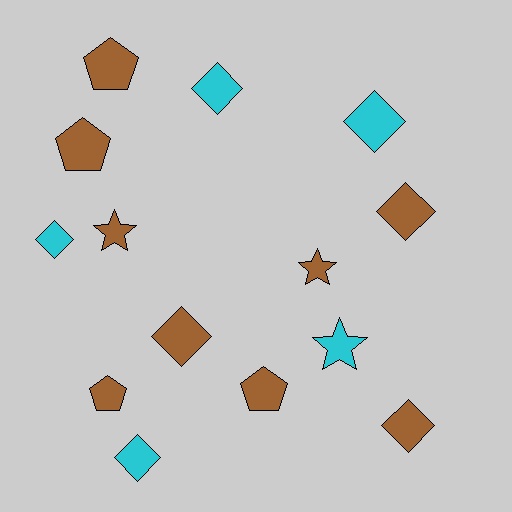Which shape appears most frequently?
Diamond, with 7 objects.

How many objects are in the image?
There are 14 objects.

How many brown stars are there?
There are 2 brown stars.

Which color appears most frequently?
Brown, with 9 objects.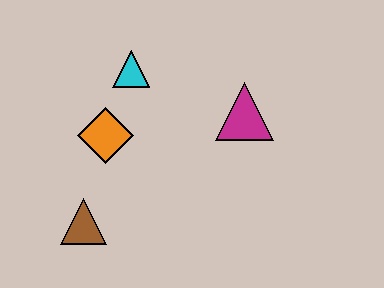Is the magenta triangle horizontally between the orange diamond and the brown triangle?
No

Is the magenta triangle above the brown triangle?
Yes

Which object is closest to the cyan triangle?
The orange diamond is closest to the cyan triangle.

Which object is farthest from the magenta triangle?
The brown triangle is farthest from the magenta triangle.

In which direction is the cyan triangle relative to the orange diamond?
The cyan triangle is above the orange diamond.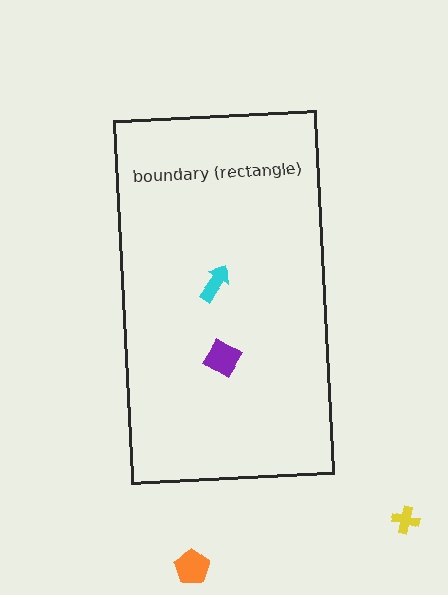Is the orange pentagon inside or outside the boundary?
Outside.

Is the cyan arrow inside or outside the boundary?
Inside.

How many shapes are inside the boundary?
2 inside, 2 outside.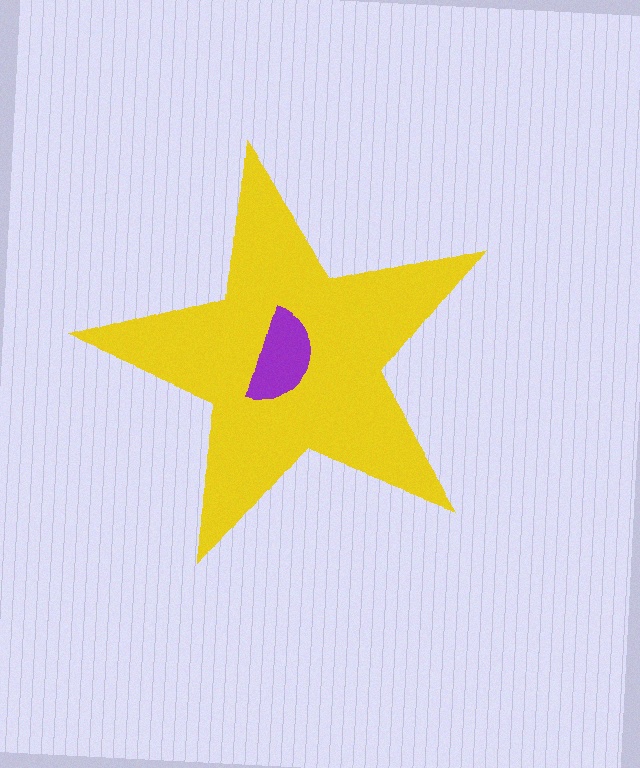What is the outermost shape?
The yellow star.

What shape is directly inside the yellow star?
The purple semicircle.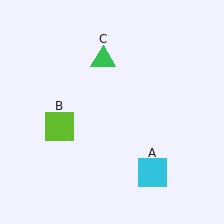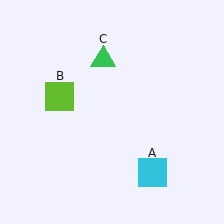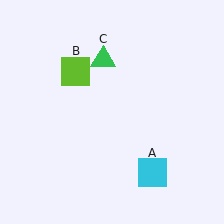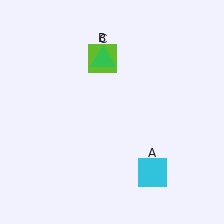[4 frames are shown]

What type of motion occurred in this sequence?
The lime square (object B) rotated clockwise around the center of the scene.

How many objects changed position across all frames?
1 object changed position: lime square (object B).